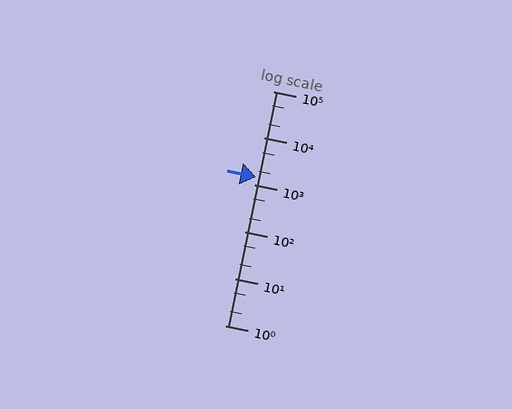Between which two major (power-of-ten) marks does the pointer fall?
The pointer is between 1000 and 10000.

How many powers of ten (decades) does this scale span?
The scale spans 5 decades, from 1 to 100000.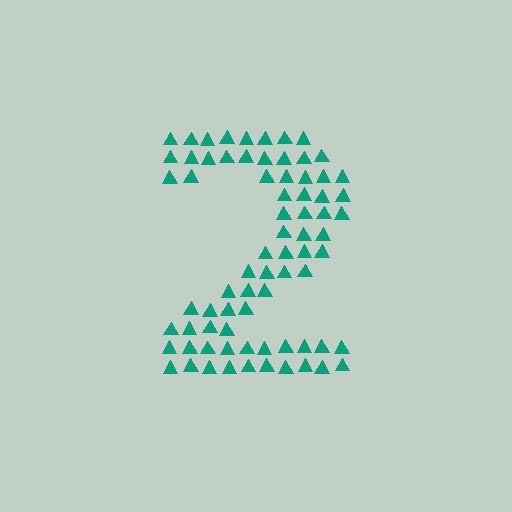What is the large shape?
The large shape is the digit 2.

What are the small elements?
The small elements are triangles.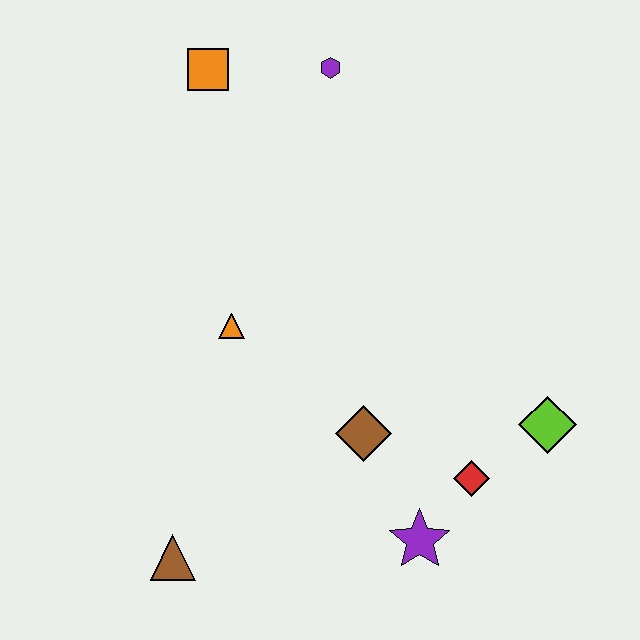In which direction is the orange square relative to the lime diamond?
The orange square is above the lime diamond.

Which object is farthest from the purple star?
The orange square is farthest from the purple star.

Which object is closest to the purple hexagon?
The orange square is closest to the purple hexagon.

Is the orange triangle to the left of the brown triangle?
No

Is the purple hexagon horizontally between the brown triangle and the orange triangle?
No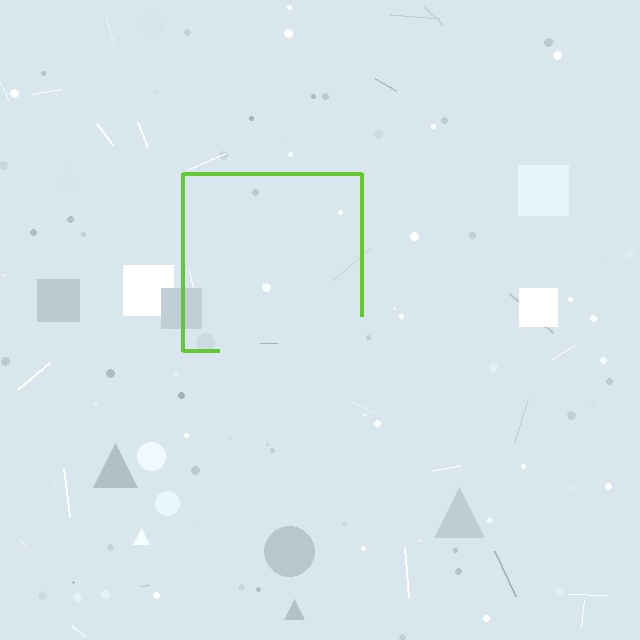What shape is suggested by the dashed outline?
The dashed outline suggests a square.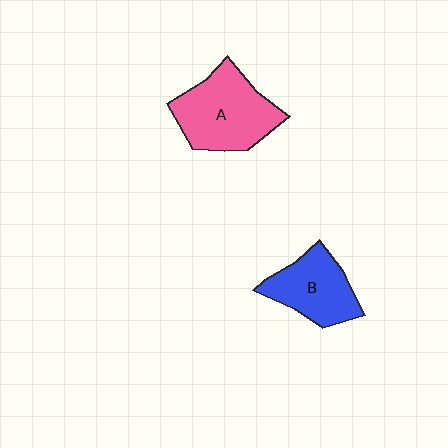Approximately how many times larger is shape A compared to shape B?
Approximately 1.3 times.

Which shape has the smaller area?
Shape B (blue).